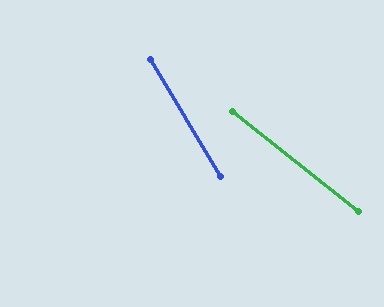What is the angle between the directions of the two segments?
Approximately 20 degrees.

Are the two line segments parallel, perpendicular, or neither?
Neither parallel nor perpendicular — they differ by about 20°.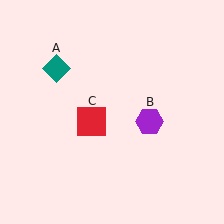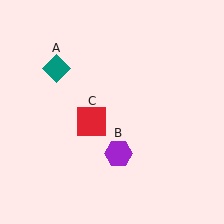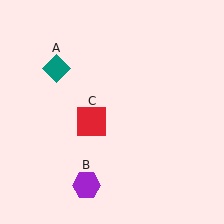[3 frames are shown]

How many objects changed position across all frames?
1 object changed position: purple hexagon (object B).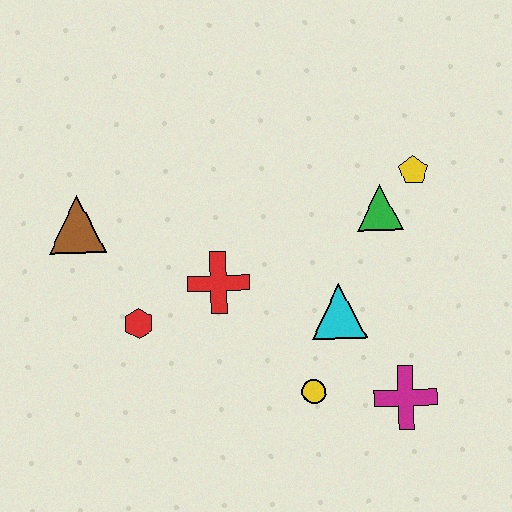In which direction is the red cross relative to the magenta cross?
The red cross is to the left of the magenta cross.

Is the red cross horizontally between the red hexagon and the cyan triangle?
Yes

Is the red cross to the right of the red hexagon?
Yes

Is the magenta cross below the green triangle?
Yes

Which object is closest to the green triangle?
The yellow pentagon is closest to the green triangle.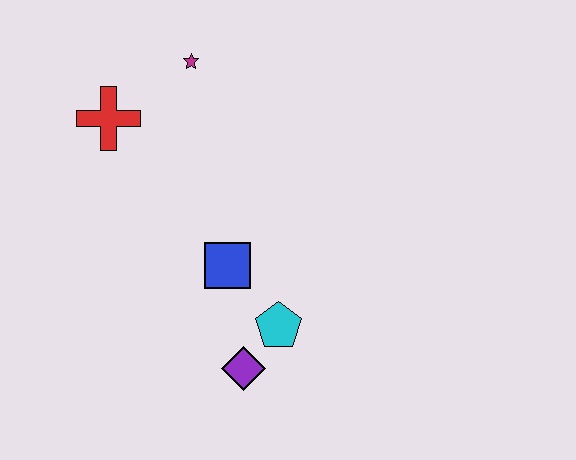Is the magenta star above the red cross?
Yes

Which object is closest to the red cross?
The magenta star is closest to the red cross.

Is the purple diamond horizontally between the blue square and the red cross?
No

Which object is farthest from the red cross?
The purple diamond is farthest from the red cross.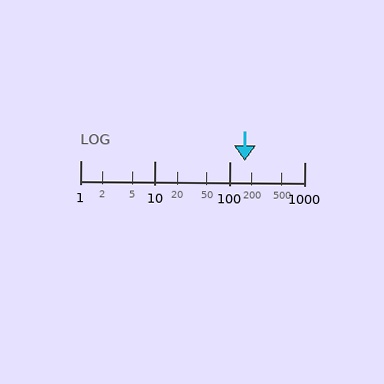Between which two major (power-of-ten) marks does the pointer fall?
The pointer is between 100 and 1000.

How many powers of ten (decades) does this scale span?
The scale spans 3 decades, from 1 to 1000.